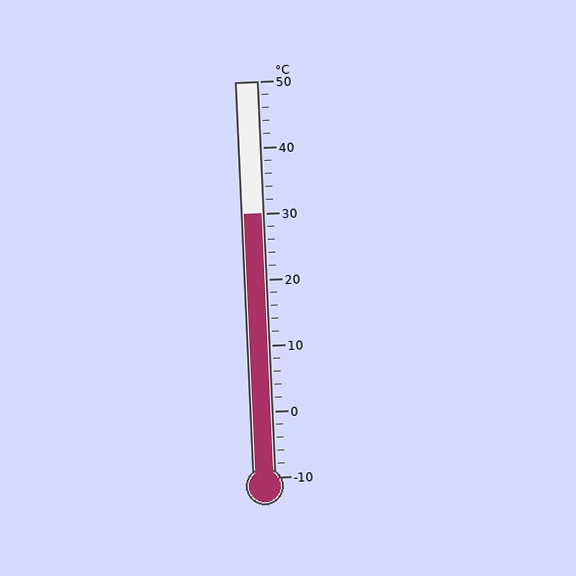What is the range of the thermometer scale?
The thermometer scale ranges from -10°C to 50°C.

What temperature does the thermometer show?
The thermometer shows approximately 30°C.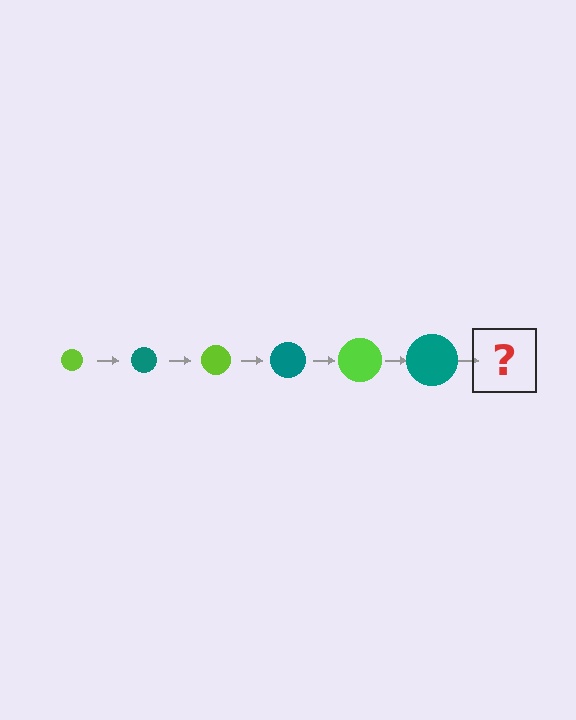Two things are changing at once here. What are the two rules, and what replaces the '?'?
The two rules are that the circle grows larger each step and the color cycles through lime and teal. The '?' should be a lime circle, larger than the previous one.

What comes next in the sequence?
The next element should be a lime circle, larger than the previous one.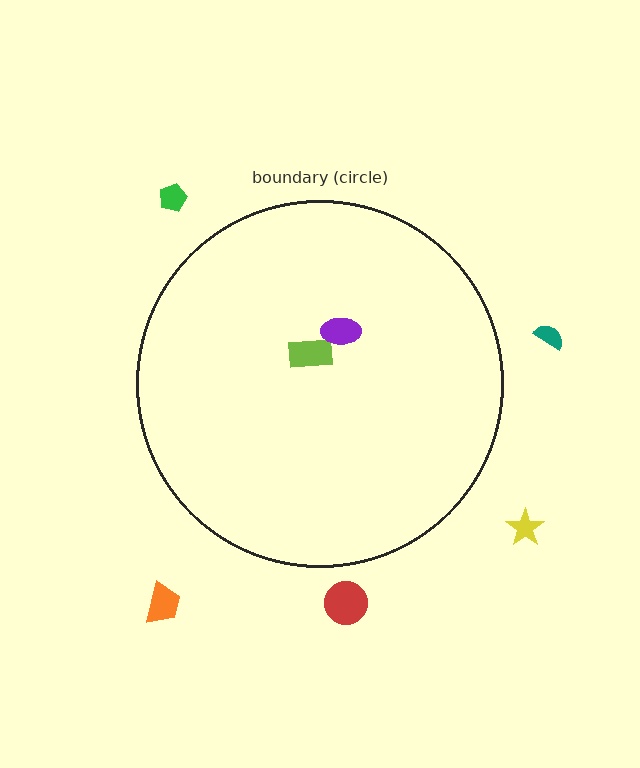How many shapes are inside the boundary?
2 inside, 5 outside.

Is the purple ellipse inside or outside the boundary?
Inside.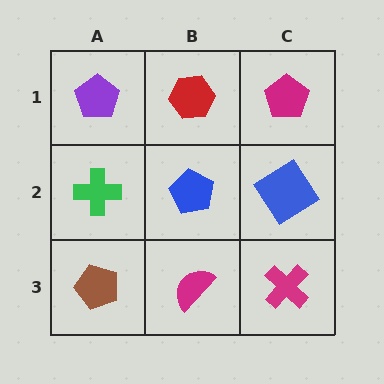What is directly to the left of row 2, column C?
A blue pentagon.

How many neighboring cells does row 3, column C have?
2.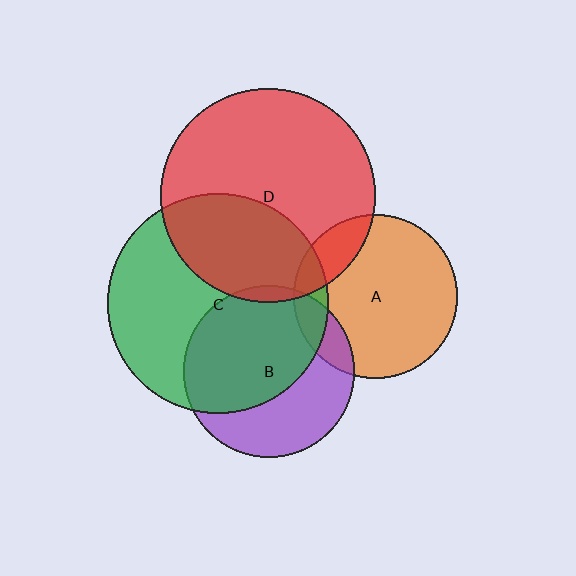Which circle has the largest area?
Circle C (green).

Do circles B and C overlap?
Yes.